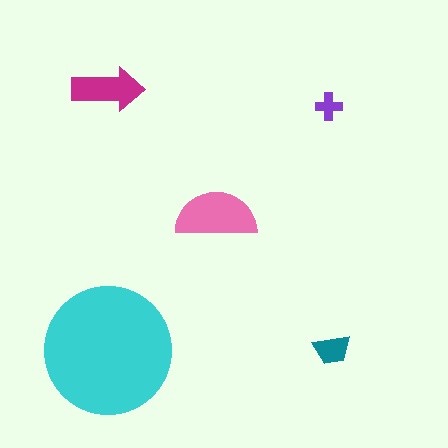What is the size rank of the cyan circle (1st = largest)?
1st.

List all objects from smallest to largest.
The purple cross, the teal trapezoid, the magenta arrow, the pink semicircle, the cyan circle.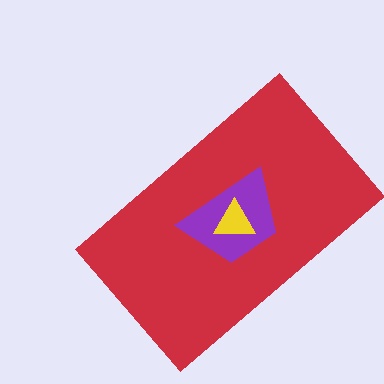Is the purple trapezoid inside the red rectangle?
Yes.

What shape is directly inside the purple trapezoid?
The yellow triangle.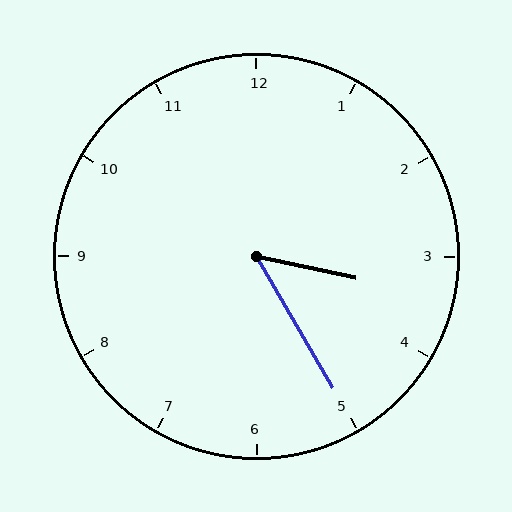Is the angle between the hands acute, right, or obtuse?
It is acute.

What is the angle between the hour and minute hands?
Approximately 48 degrees.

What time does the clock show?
3:25.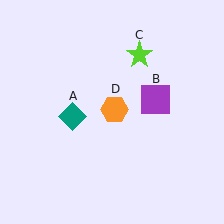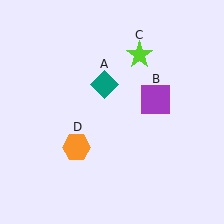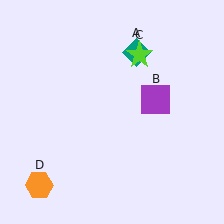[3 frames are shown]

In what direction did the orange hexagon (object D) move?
The orange hexagon (object D) moved down and to the left.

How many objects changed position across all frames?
2 objects changed position: teal diamond (object A), orange hexagon (object D).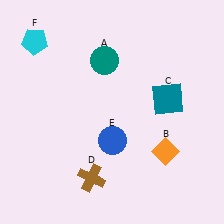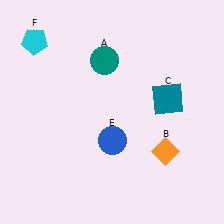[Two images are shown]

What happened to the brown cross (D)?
The brown cross (D) was removed in Image 2. It was in the bottom-left area of Image 1.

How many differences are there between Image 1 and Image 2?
There is 1 difference between the two images.